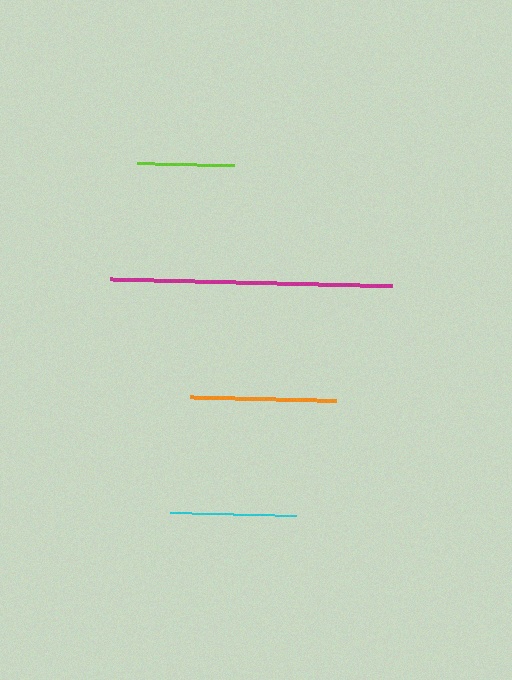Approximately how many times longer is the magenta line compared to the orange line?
The magenta line is approximately 1.9 times the length of the orange line.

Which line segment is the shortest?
The lime line is the shortest at approximately 97 pixels.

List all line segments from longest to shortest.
From longest to shortest: magenta, orange, cyan, lime.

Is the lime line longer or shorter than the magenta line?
The magenta line is longer than the lime line.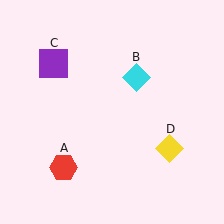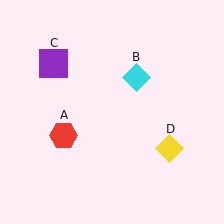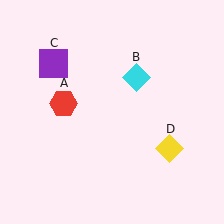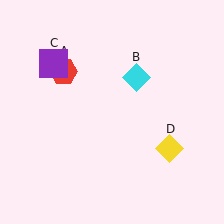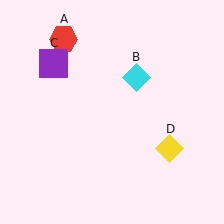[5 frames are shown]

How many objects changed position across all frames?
1 object changed position: red hexagon (object A).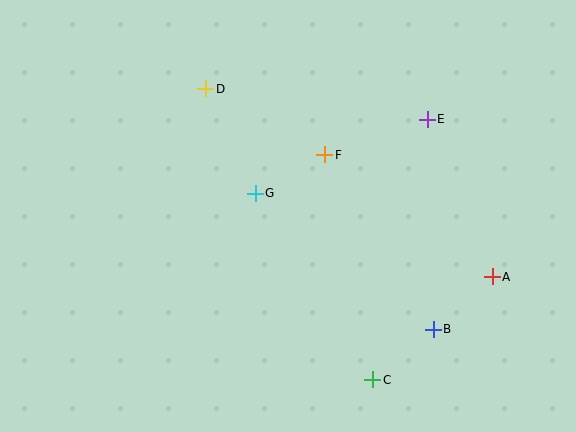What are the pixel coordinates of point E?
Point E is at (427, 119).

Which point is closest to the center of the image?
Point G at (255, 193) is closest to the center.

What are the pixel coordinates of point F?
Point F is at (325, 155).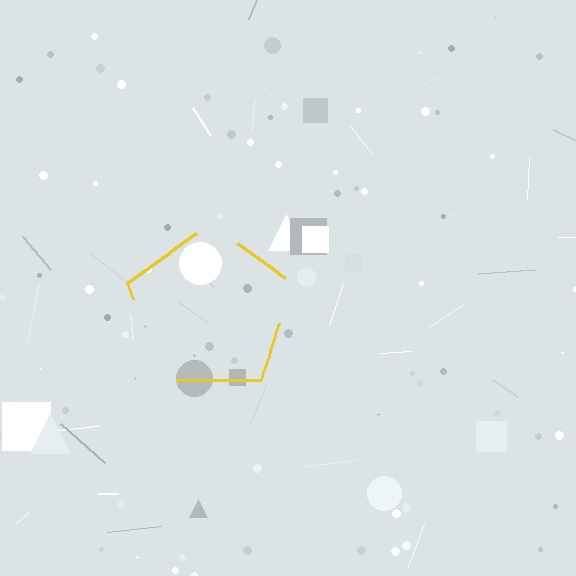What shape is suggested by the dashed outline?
The dashed outline suggests a pentagon.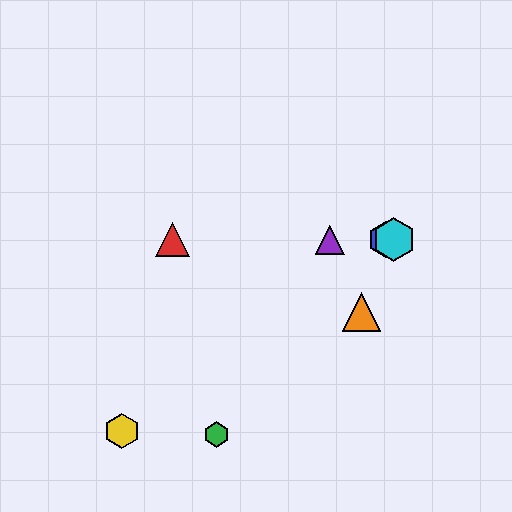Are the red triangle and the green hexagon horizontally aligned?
No, the red triangle is at y≈240 and the green hexagon is at y≈434.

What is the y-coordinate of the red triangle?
The red triangle is at y≈240.